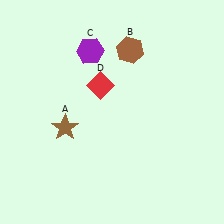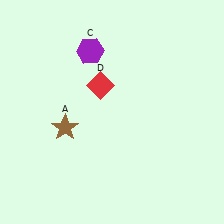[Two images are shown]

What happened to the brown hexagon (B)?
The brown hexagon (B) was removed in Image 2. It was in the top-right area of Image 1.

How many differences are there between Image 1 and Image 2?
There is 1 difference between the two images.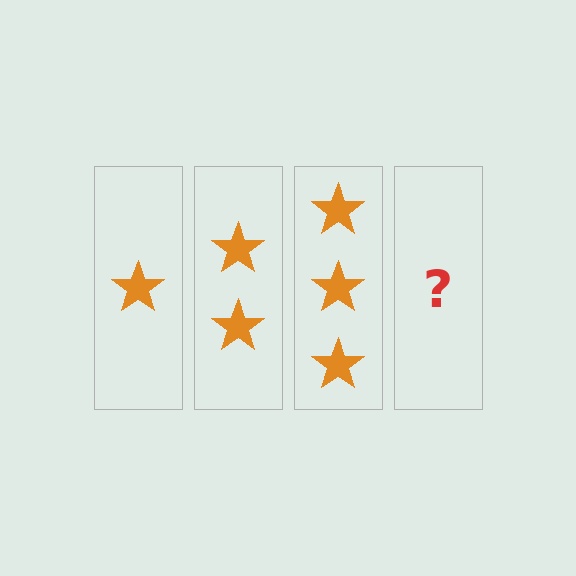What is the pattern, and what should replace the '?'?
The pattern is that each step adds one more star. The '?' should be 4 stars.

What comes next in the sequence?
The next element should be 4 stars.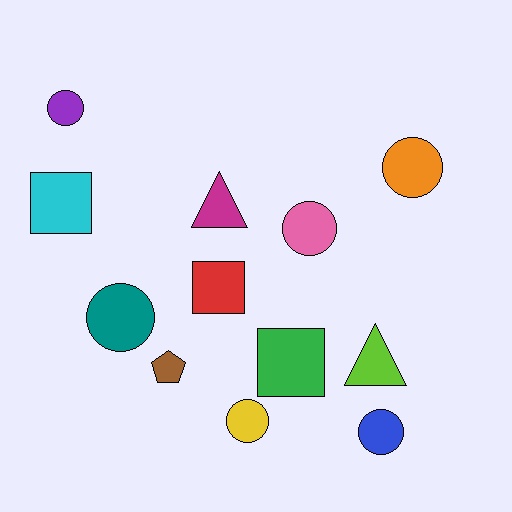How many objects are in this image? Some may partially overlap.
There are 12 objects.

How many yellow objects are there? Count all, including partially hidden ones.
There is 1 yellow object.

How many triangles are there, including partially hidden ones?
There are 2 triangles.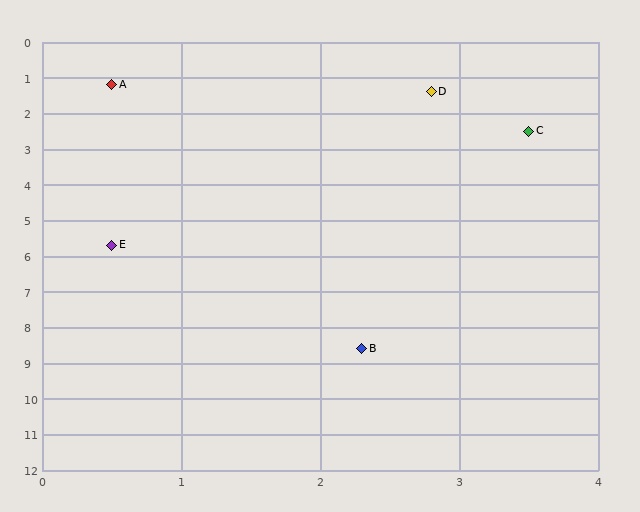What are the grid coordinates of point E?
Point E is at approximately (0.5, 5.7).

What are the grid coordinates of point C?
Point C is at approximately (3.5, 2.5).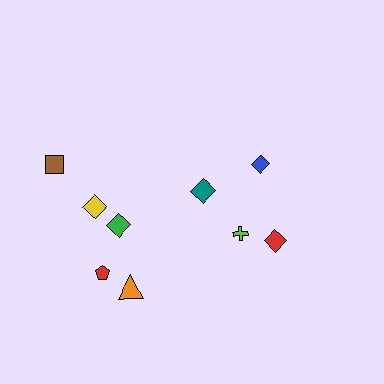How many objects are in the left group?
There are 6 objects.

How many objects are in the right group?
There are 3 objects.